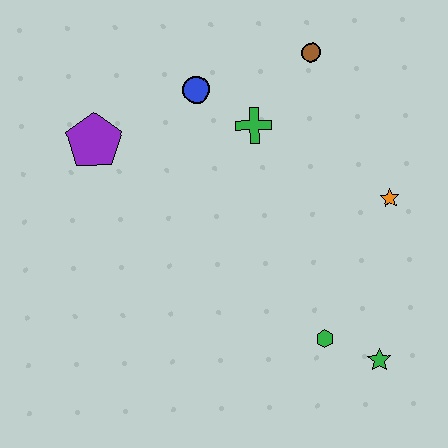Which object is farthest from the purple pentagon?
The green star is farthest from the purple pentagon.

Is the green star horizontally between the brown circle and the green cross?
No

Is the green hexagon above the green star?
Yes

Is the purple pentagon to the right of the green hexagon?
No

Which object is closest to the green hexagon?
The green star is closest to the green hexagon.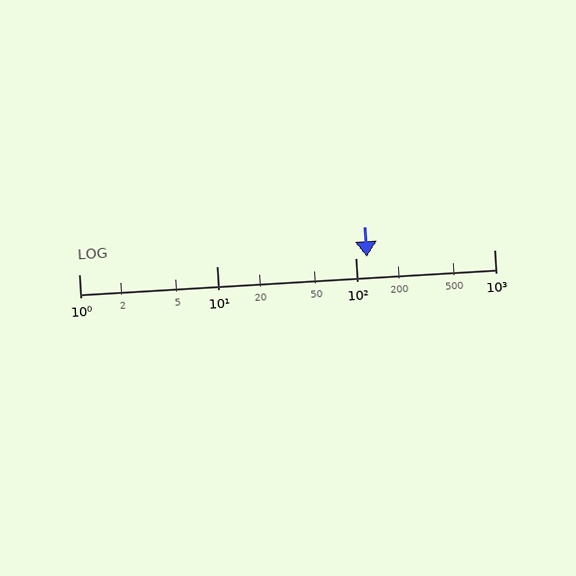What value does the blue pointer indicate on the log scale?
The pointer indicates approximately 120.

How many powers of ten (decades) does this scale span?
The scale spans 3 decades, from 1 to 1000.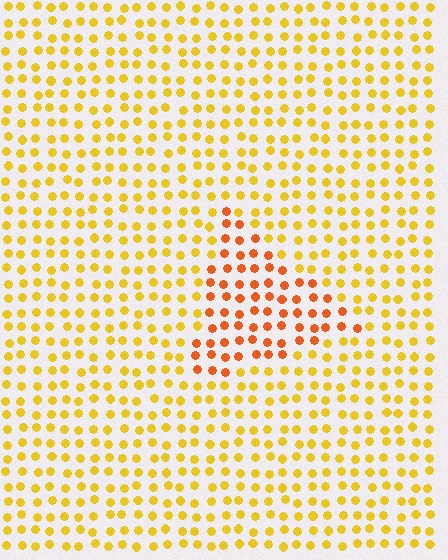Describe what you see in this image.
The image is filled with small yellow elements in a uniform arrangement. A triangle-shaped region is visible where the elements are tinted to a slightly different hue, forming a subtle color boundary.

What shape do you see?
I see a triangle.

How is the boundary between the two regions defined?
The boundary is defined purely by a slight shift in hue (about 33 degrees). Spacing, size, and orientation are identical on both sides.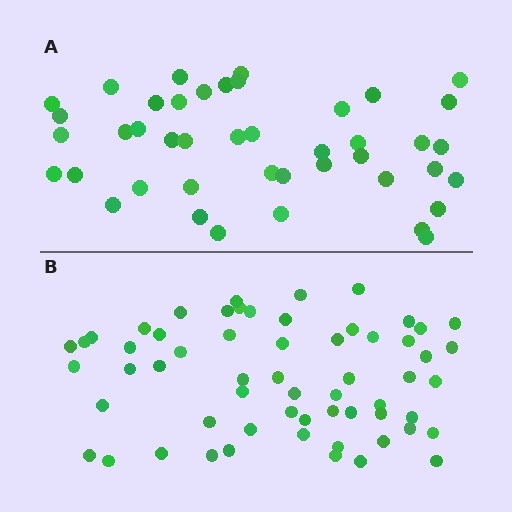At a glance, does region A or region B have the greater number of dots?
Region B (the bottom region) has more dots.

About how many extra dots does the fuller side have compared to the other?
Region B has approximately 15 more dots than region A.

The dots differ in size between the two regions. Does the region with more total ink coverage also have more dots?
No. Region A has more total ink coverage because its dots are larger, but region B actually contains more individual dots. Total area can be misleading — the number of items is what matters here.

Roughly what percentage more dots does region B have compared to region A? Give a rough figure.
About 40% more.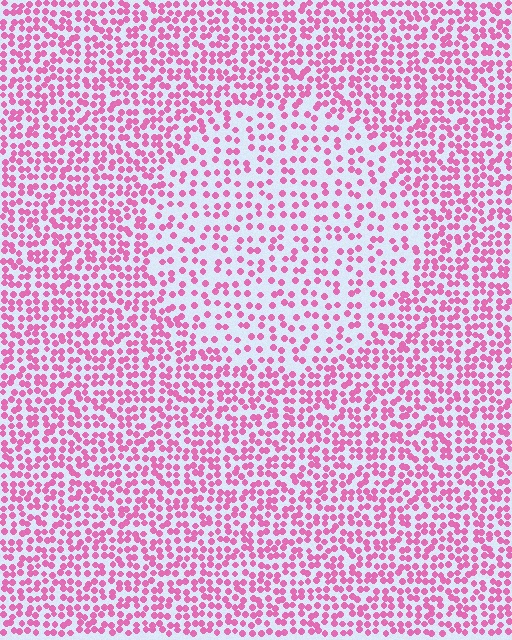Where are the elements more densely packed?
The elements are more densely packed outside the circle boundary.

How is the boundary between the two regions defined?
The boundary is defined by a change in element density (approximately 1.8x ratio). All elements are the same color, size, and shape.